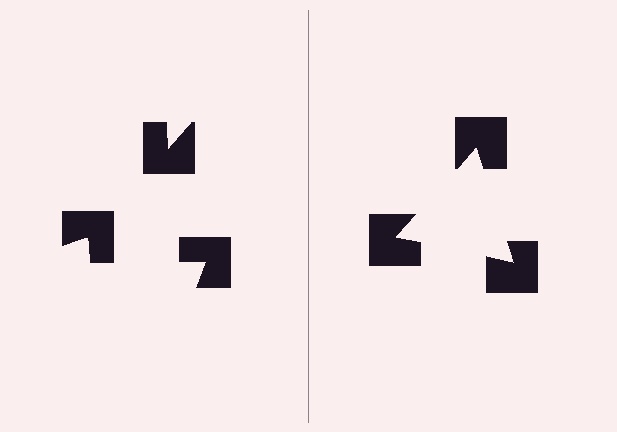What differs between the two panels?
The notched squares are positioned identically on both sides; only the wedge orientations differ. On the right they align to a triangle; on the left they are misaligned.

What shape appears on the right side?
An illusory triangle.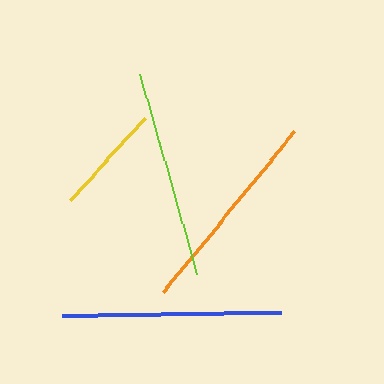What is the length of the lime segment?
The lime segment is approximately 208 pixels long.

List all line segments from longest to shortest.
From longest to shortest: blue, orange, lime, yellow.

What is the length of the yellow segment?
The yellow segment is approximately 111 pixels long.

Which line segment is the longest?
The blue line is the longest at approximately 218 pixels.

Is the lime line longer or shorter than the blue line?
The blue line is longer than the lime line.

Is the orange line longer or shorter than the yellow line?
The orange line is longer than the yellow line.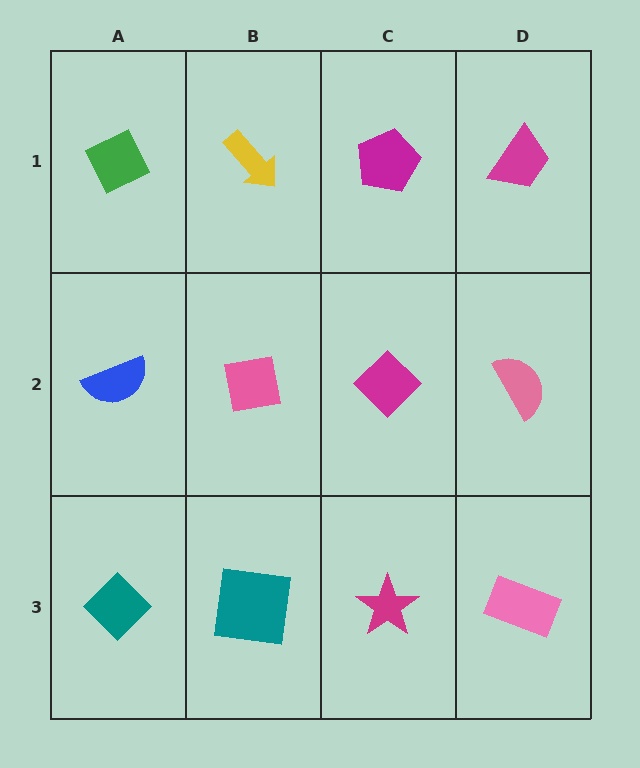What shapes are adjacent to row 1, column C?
A magenta diamond (row 2, column C), a yellow arrow (row 1, column B), a magenta trapezoid (row 1, column D).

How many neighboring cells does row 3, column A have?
2.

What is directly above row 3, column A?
A blue semicircle.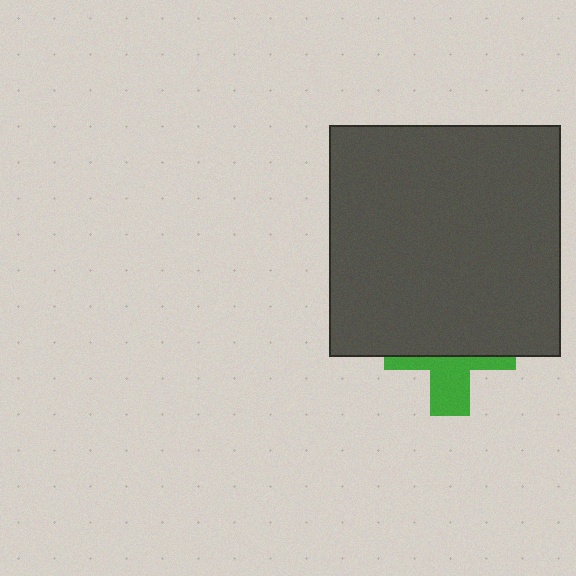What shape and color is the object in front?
The object in front is a dark gray square.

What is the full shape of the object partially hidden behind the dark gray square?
The partially hidden object is a green cross.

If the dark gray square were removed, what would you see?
You would see the complete green cross.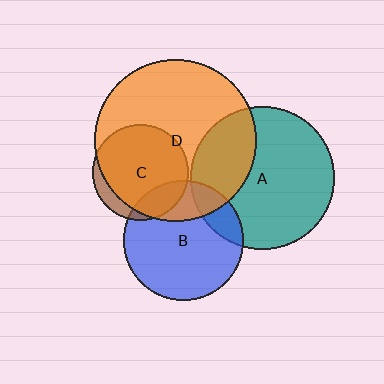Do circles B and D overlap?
Yes.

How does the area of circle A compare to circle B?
Approximately 1.4 times.